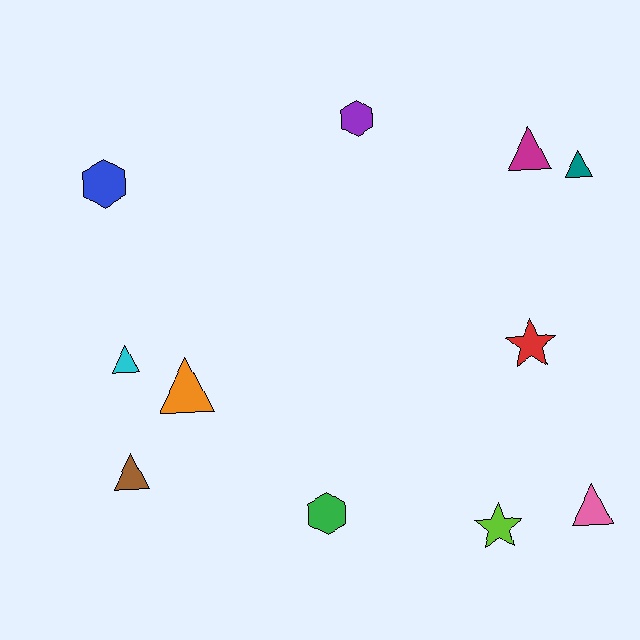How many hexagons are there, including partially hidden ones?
There are 3 hexagons.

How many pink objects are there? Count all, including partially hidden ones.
There is 1 pink object.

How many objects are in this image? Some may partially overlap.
There are 11 objects.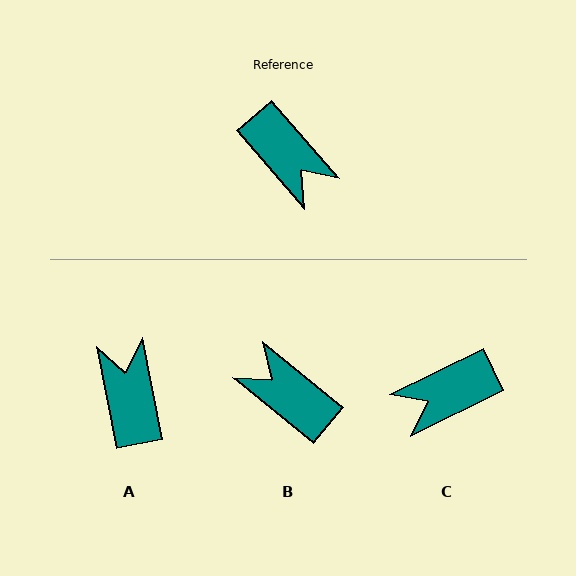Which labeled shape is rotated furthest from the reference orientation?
B, about 170 degrees away.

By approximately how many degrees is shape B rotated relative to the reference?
Approximately 170 degrees clockwise.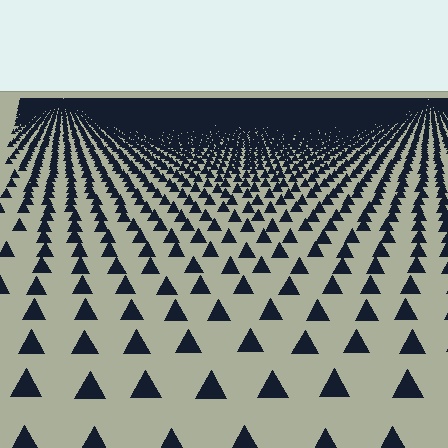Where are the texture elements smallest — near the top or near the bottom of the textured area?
Near the top.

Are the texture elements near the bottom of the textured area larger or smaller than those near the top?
Larger. Near the bottom, elements are closer to the viewer and appear at a bigger on-screen size.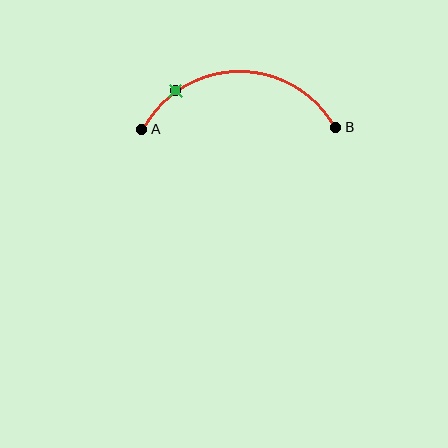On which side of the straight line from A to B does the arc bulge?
The arc bulges above the straight line connecting A and B.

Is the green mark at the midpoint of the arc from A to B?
No. The green mark lies on the arc but is closer to endpoint A. The arc midpoint would be at the point on the curve equidistant along the arc from both A and B.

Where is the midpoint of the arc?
The arc midpoint is the point on the curve farthest from the straight line joining A and B. It sits above that line.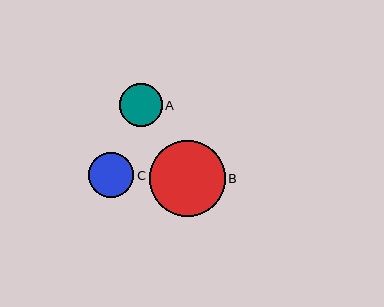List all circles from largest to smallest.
From largest to smallest: B, C, A.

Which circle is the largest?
Circle B is the largest with a size of approximately 76 pixels.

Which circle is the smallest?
Circle A is the smallest with a size of approximately 43 pixels.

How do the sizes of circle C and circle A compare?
Circle C and circle A are approximately the same size.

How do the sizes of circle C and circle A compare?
Circle C and circle A are approximately the same size.